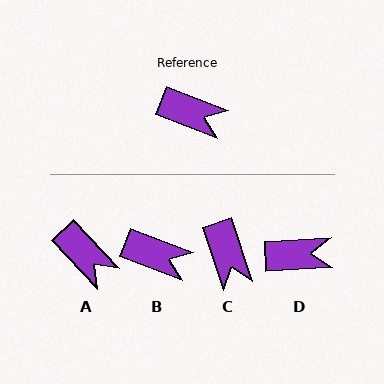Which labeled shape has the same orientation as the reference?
B.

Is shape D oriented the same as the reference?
No, it is off by about 24 degrees.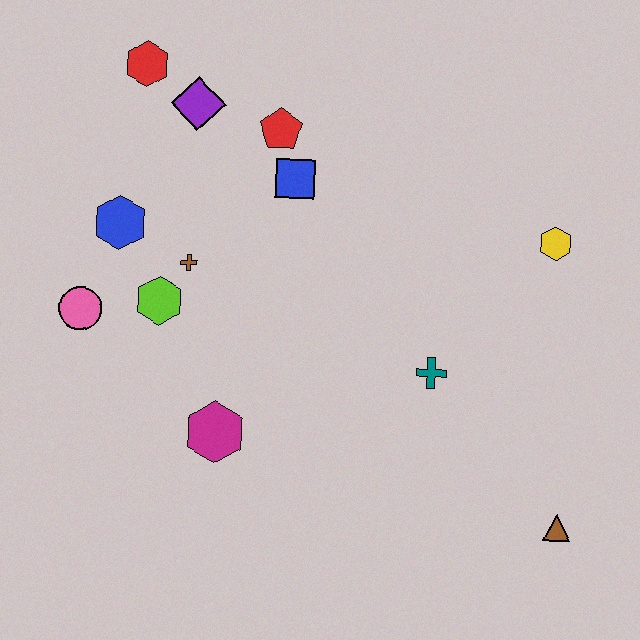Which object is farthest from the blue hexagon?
The brown triangle is farthest from the blue hexagon.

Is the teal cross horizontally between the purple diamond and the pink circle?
No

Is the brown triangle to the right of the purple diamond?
Yes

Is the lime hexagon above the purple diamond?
No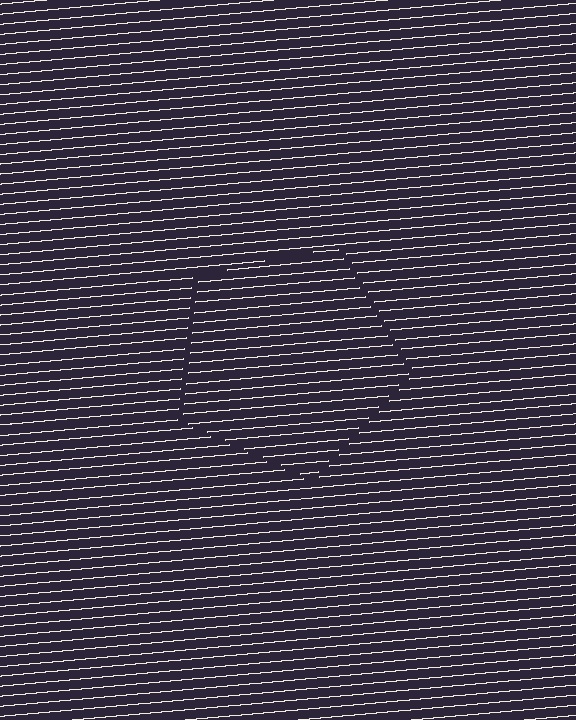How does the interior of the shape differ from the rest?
The interior of the shape contains the same grating, shifted by half a period — the contour is defined by the phase discontinuity where line-ends from the inner and outer gratings abut.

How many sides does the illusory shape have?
5 sides — the line-ends trace a pentagon.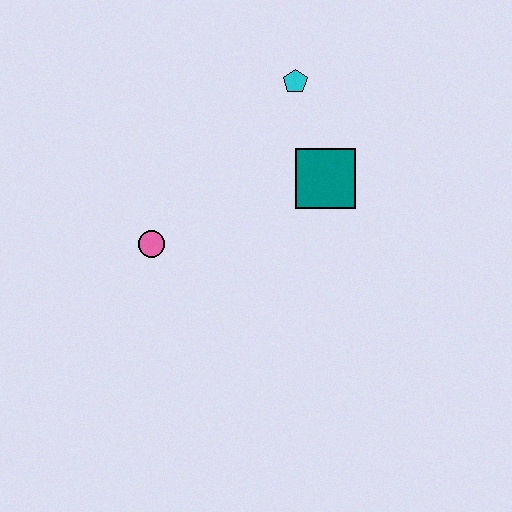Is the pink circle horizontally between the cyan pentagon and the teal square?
No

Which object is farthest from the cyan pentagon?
The pink circle is farthest from the cyan pentagon.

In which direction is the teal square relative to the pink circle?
The teal square is to the right of the pink circle.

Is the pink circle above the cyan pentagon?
No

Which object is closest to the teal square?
The cyan pentagon is closest to the teal square.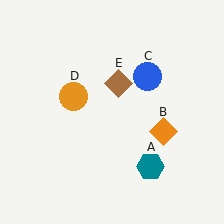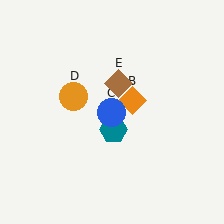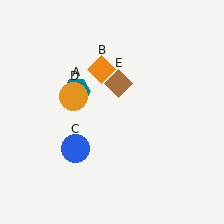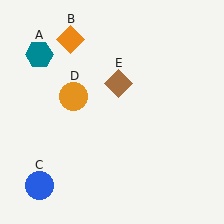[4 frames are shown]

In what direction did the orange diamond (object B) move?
The orange diamond (object B) moved up and to the left.